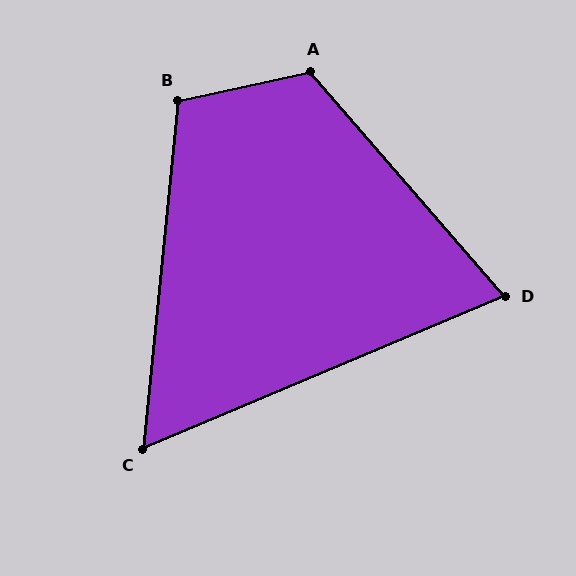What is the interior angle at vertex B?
Approximately 108 degrees (obtuse).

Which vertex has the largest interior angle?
A, at approximately 119 degrees.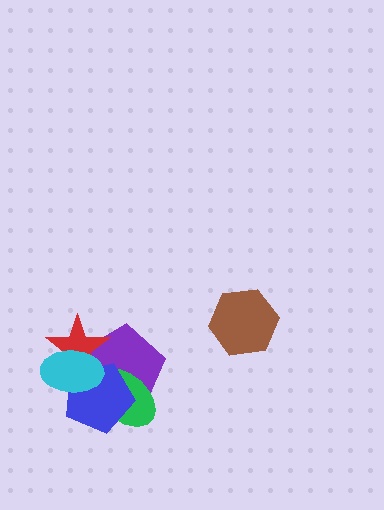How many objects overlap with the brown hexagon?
0 objects overlap with the brown hexagon.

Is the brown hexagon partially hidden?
No, no other shape covers it.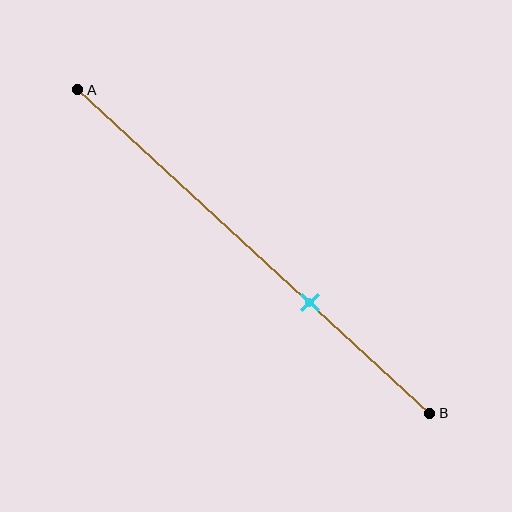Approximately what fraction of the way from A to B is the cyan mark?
The cyan mark is approximately 65% of the way from A to B.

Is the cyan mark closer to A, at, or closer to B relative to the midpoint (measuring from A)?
The cyan mark is closer to point B than the midpoint of segment AB.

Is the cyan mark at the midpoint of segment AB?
No, the mark is at about 65% from A, not at the 50% midpoint.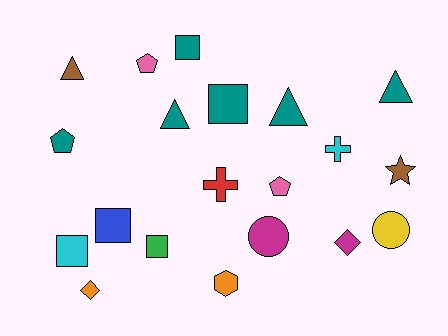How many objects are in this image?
There are 20 objects.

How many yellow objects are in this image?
There is 1 yellow object.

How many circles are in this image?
There are 2 circles.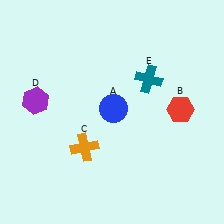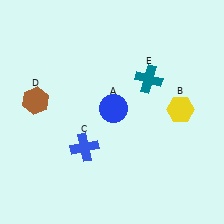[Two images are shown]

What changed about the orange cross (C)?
In Image 1, C is orange. In Image 2, it changed to blue.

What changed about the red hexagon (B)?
In Image 1, B is red. In Image 2, it changed to yellow.